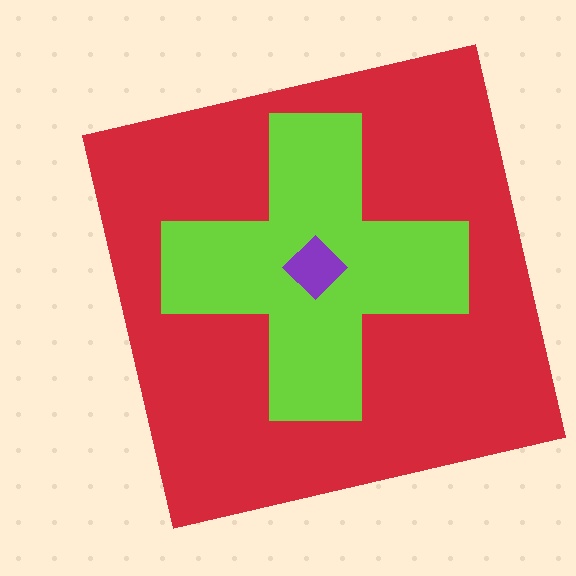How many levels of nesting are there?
3.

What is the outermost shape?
The red square.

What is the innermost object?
The purple diamond.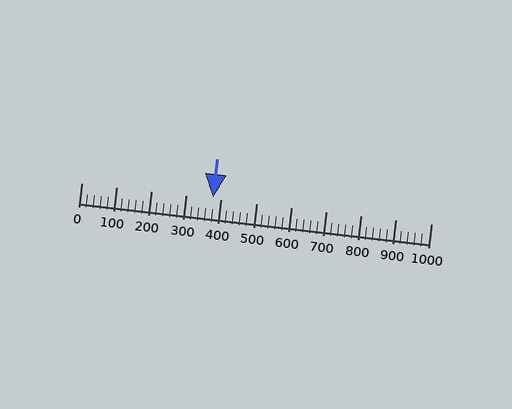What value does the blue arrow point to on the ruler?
The blue arrow points to approximately 375.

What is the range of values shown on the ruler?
The ruler shows values from 0 to 1000.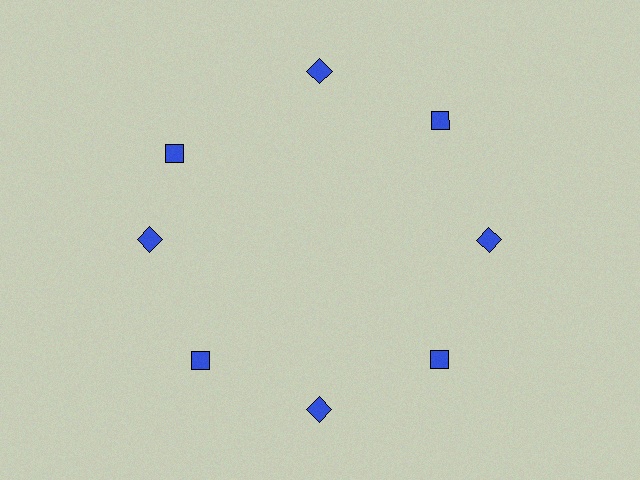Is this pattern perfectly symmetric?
No. The 8 blue diamonds are arranged in a ring, but one element near the 10 o'clock position is rotated out of alignment along the ring, breaking the 8-fold rotational symmetry.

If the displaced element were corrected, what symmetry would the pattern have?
It would have 8-fold rotational symmetry — the pattern would map onto itself every 45 degrees.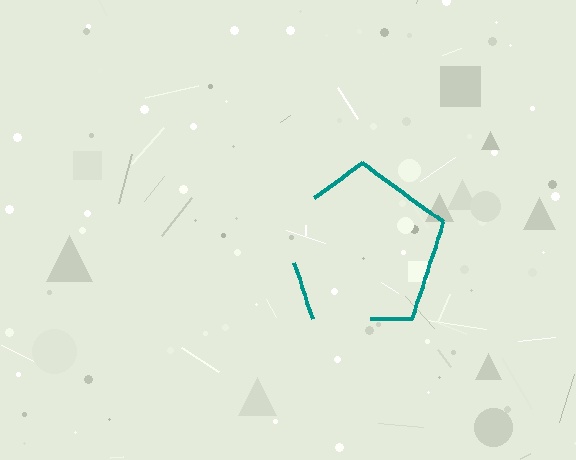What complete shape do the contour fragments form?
The contour fragments form a pentagon.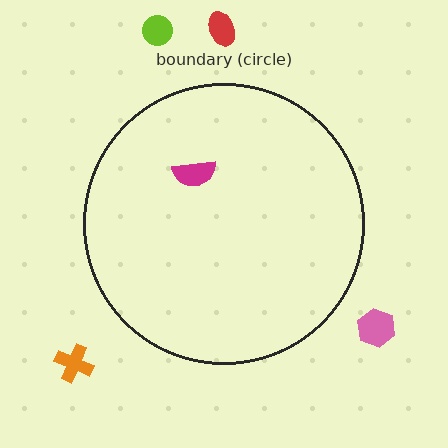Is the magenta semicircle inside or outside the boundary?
Inside.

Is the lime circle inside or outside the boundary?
Outside.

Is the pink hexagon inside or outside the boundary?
Outside.